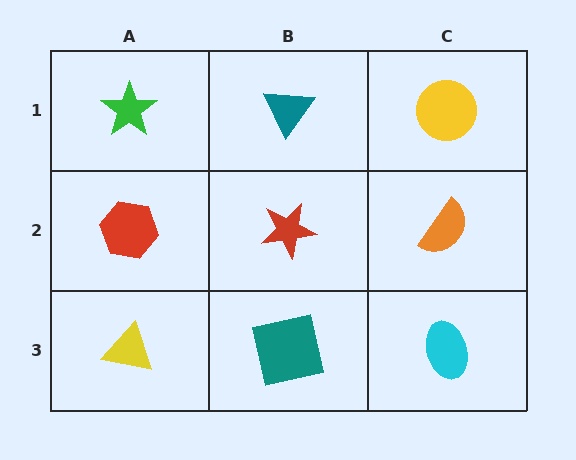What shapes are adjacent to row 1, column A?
A red hexagon (row 2, column A), a teal triangle (row 1, column B).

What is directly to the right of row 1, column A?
A teal triangle.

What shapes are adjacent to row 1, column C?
An orange semicircle (row 2, column C), a teal triangle (row 1, column B).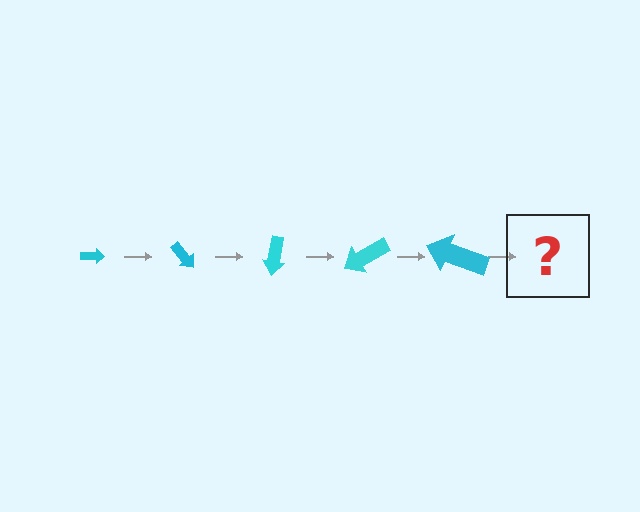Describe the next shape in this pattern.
It should be an arrow, larger than the previous one and rotated 250 degrees from the start.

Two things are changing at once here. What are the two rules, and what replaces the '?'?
The two rules are that the arrow grows larger each step and it rotates 50 degrees each step. The '?' should be an arrow, larger than the previous one and rotated 250 degrees from the start.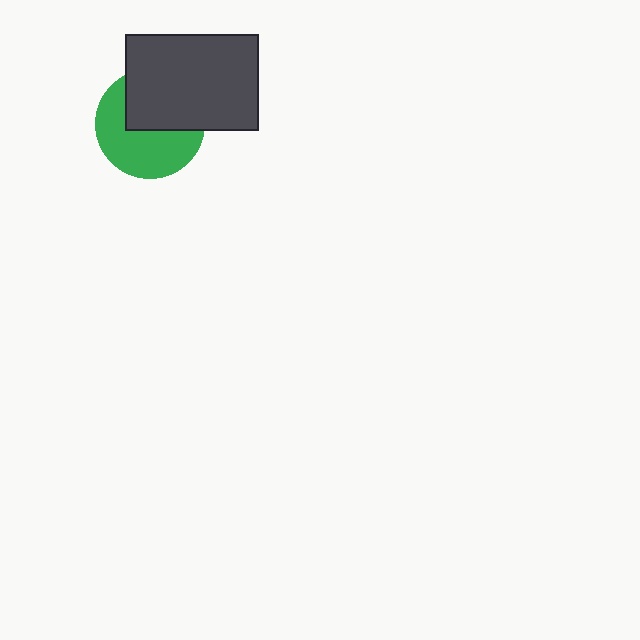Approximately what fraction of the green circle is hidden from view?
Roughly 45% of the green circle is hidden behind the dark gray rectangle.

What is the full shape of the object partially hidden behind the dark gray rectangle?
The partially hidden object is a green circle.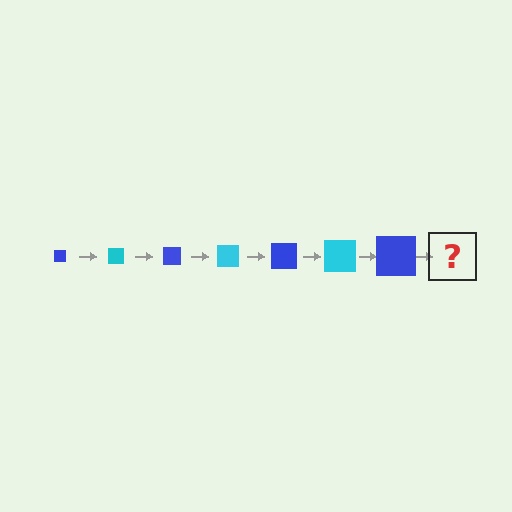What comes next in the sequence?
The next element should be a cyan square, larger than the previous one.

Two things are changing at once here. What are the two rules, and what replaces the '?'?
The two rules are that the square grows larger each step and the color cycles through blue and cyan. The '?' should be a cyan square, larger than the previous one.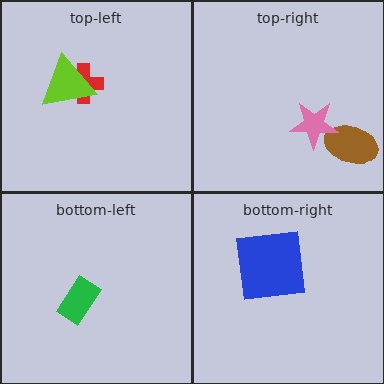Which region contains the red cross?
The top-left region.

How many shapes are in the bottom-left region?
1.